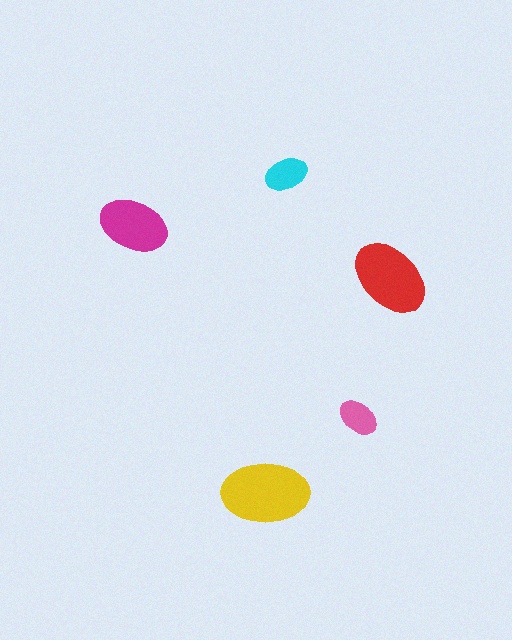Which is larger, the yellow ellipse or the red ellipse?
The yellow one.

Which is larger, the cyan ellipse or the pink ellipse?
The cyan one.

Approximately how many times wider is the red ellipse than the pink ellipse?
About 2 times wider.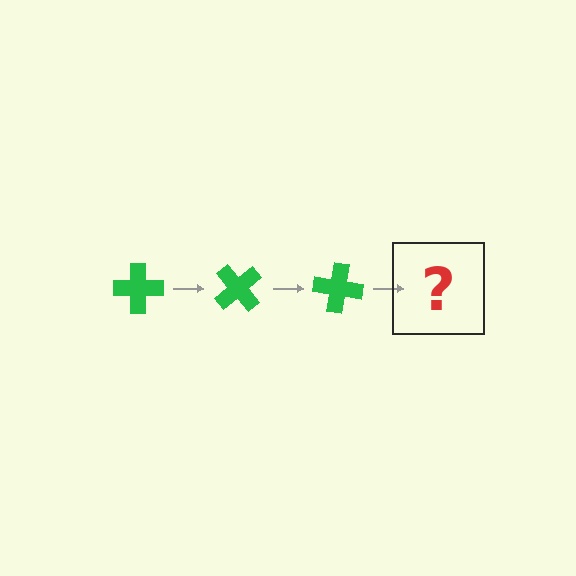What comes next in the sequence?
The next element should be a green cross rotated 150 degrees.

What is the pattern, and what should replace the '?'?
The pattern is that the cross rotates 50 degrees each step. The '?' should be a green cross rotated 150 degrees.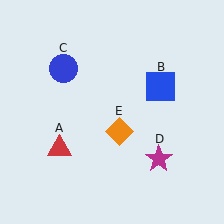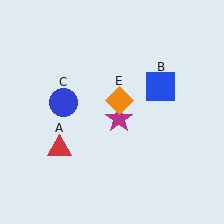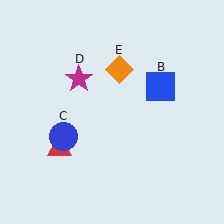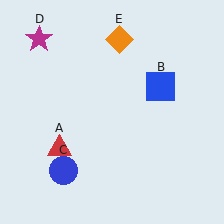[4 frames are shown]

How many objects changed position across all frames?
3 objects changed position: blue circle (object C), magenta star (object D), orange diamond (object E).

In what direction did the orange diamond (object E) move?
The orange diamond (object E) moved up.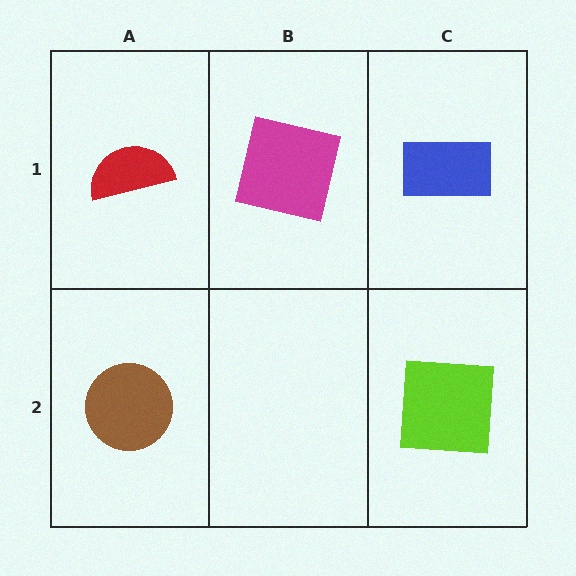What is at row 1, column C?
A blue rectangle.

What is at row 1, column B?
A magenta square.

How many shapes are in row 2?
2 shapes.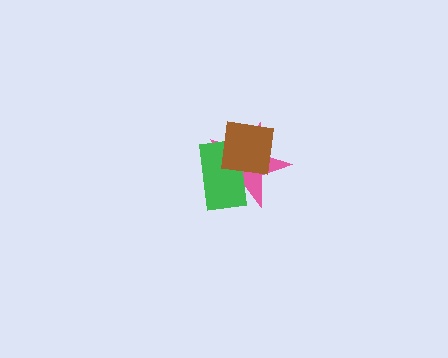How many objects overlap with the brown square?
2 objects overlap with the brown square.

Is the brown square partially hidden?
No, no other shape covers it.